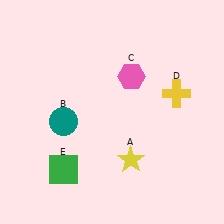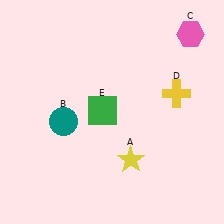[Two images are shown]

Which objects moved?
The objects that moved are: the pink hexagon (C), the green square (E).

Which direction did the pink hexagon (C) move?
The pink hexagon (C) moved right.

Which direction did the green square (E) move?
The green square (E) moved up.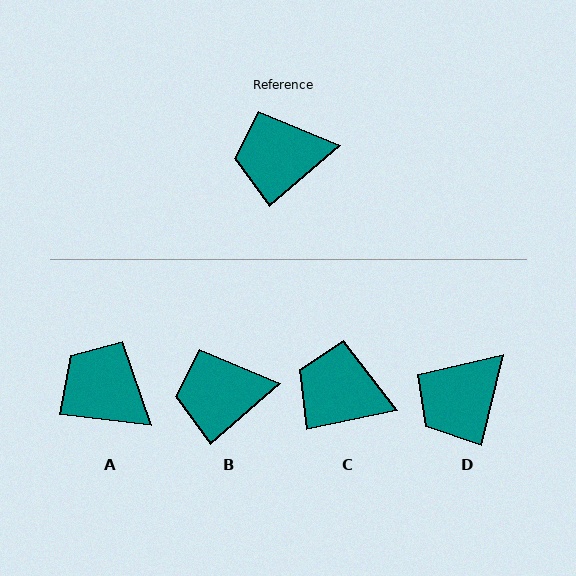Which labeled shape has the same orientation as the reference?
B.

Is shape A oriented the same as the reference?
No, it is off by about 48 degrees.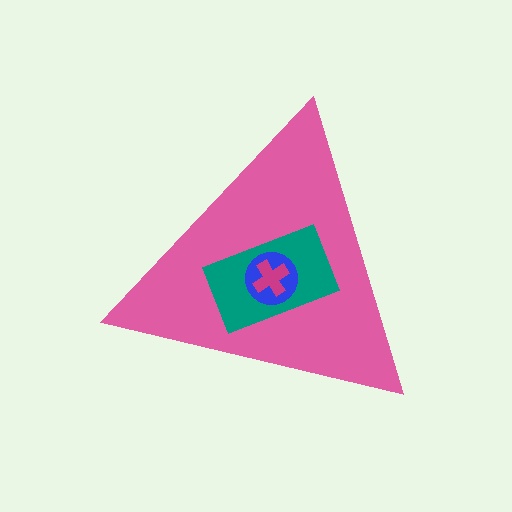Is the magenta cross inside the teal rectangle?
Yes.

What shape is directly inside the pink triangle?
The teal rectangle.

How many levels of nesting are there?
4.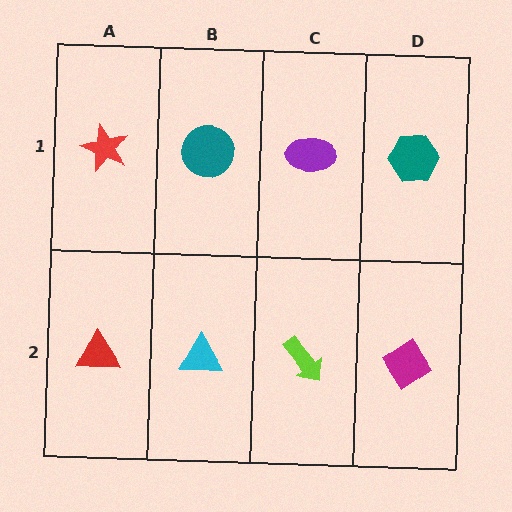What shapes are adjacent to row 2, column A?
A red star (row 1, column A), a cyan triangle (row 2, column B).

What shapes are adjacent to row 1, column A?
A red triangle (row 2, column A), a teal circle (row 1, column B).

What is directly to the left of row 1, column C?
A teal circle.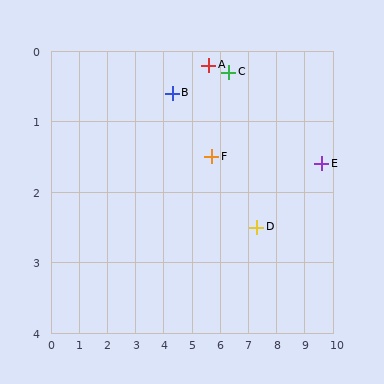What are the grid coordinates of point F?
Point F is at approximately (5.7, 1.5).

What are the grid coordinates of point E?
Point E is at approximately (9.6, 1.6).